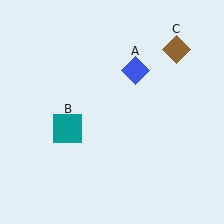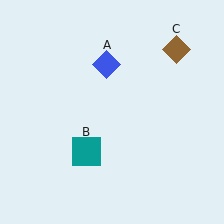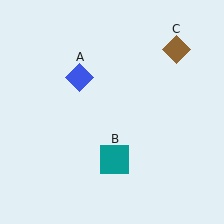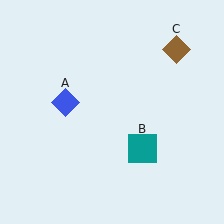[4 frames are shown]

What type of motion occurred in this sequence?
The blue diamond (object A), teal square (object B) rotated counterclockwise around the center of the scene.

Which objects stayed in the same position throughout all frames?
Brown diamond (object C) remained stationary.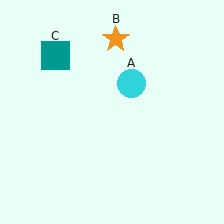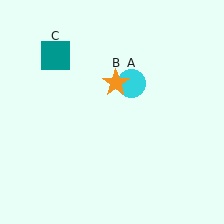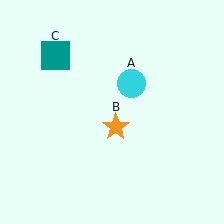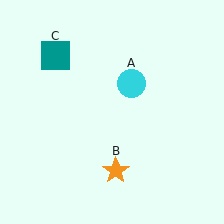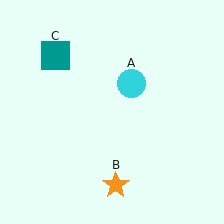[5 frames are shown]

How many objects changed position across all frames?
1 object changed position: orange star (object B).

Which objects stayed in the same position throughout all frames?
Cyan circle (object A) and teal square (object C) remained stationary.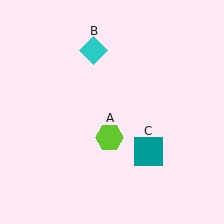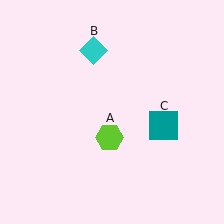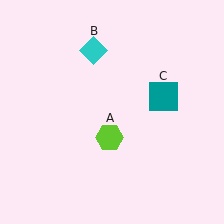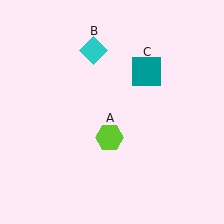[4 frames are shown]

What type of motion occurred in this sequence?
The teal square (object C) rotated counterclockwise around the center of the scene.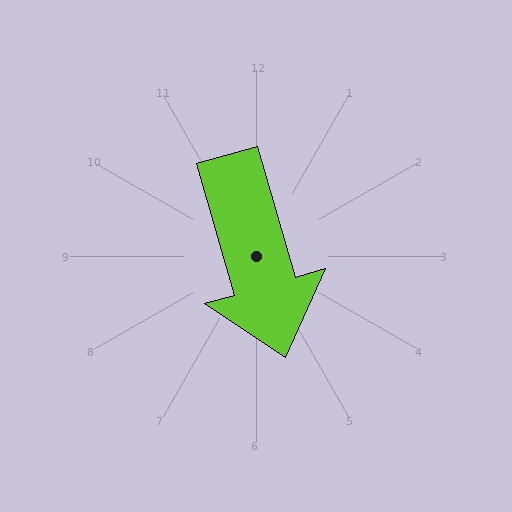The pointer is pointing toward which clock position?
Roughly 5 o'clock.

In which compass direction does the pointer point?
South.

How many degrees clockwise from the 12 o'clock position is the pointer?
Approximately 164 degrees.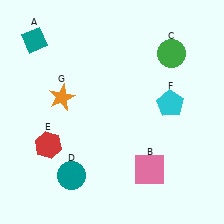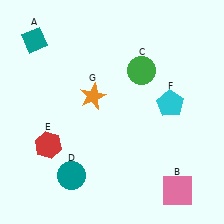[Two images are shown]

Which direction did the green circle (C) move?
The green circle (C) moved left.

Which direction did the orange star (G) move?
The orange star (G) moved right.